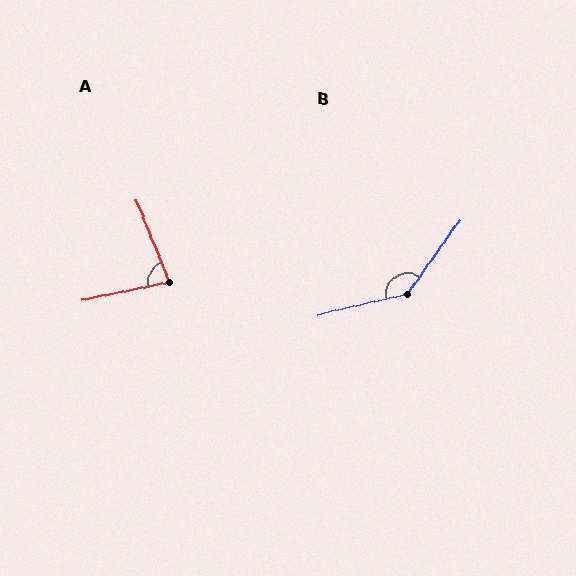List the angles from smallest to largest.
A (80°), B (139°).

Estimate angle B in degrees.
Approximately 139 degrees.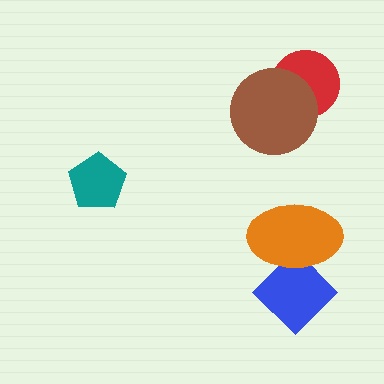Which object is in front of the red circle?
The brown circle is in front of the red circle.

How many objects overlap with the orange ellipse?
1 object overlaps with the orange ellipse.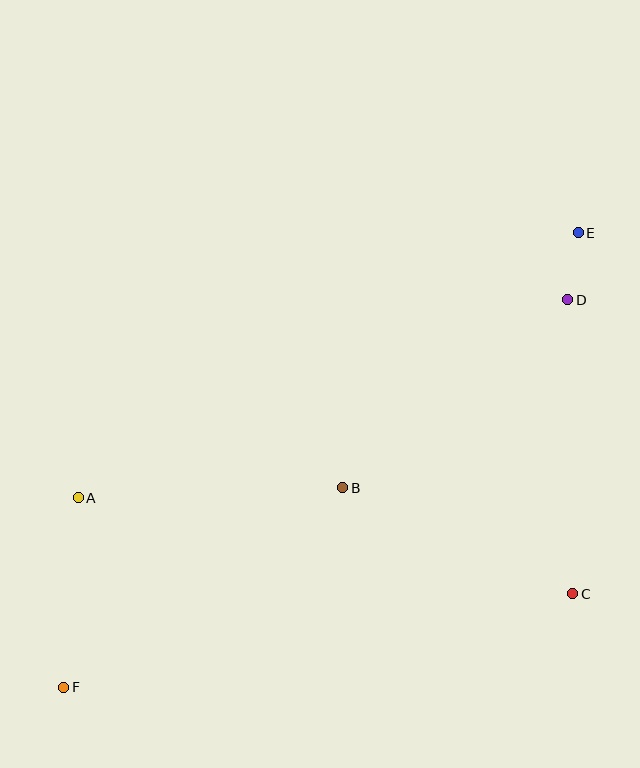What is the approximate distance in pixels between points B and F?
The distance between B and F is approximately 343 pixels.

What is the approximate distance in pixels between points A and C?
The distance between A and C is approximately 504 pixels.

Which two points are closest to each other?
Points D and E are closest to each other.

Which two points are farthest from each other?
Points E and F are farthest from each other.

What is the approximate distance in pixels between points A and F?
The distance between A and F is approximately 190 pixels.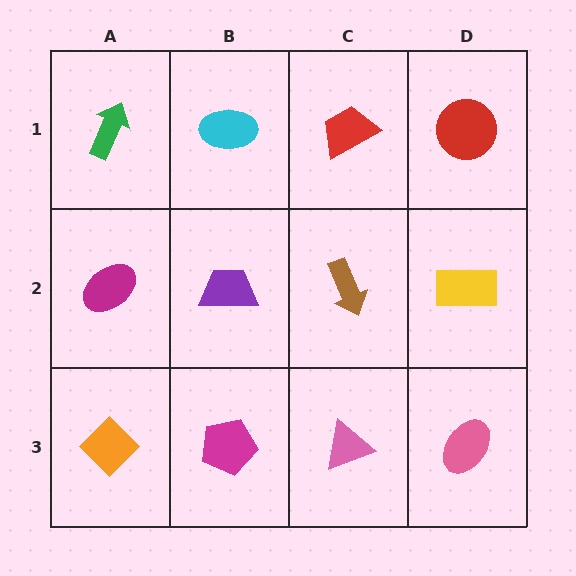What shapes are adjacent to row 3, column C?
A brown arrow (row 2, column C), a magenta pentagon (row 3, column B), a pink ellipse (row 3, column D).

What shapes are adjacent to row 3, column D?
A yellow rectangle (row 2, column D), a pink triangle (row 3, column C).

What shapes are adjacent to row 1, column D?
A yellow rectangle (row 2, column D), a red trapezoid (row 1, column C).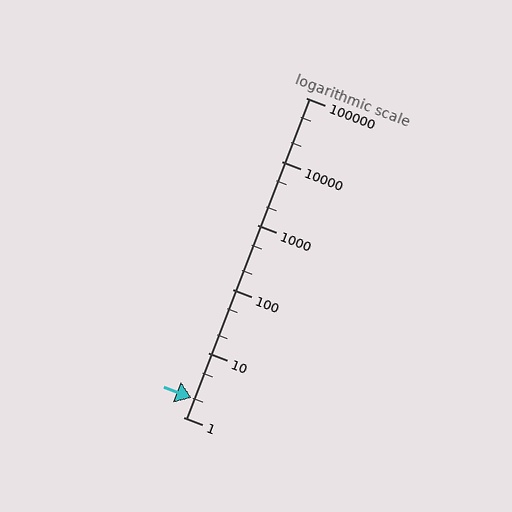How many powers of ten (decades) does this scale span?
The scale spans 5 decades, from 1 to 100000.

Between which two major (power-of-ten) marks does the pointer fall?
The pointer is between 1 and 10.